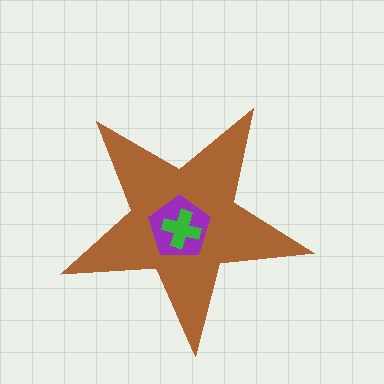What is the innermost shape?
The green cross.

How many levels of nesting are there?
3.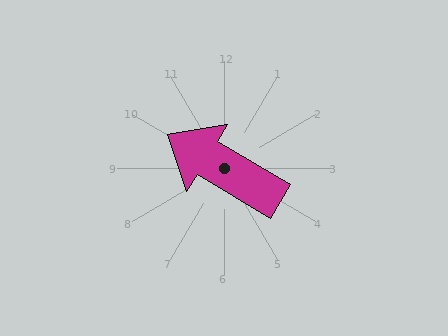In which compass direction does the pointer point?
Northwest.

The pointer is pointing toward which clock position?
Roughly 10 o'clock.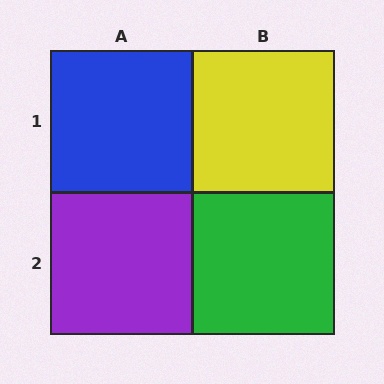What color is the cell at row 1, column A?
Blue.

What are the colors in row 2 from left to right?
Purple, green.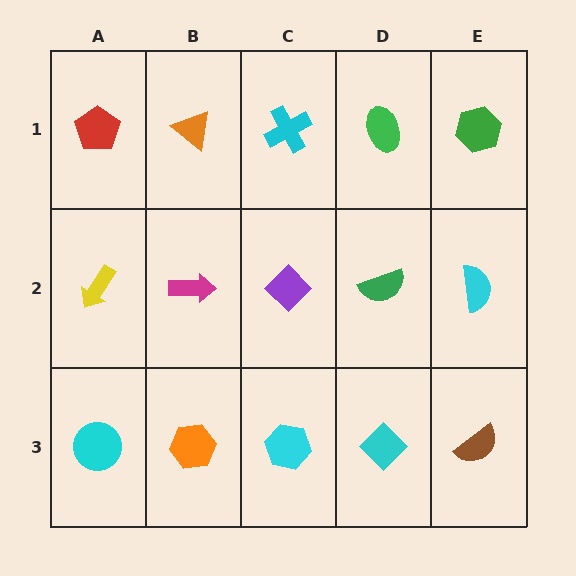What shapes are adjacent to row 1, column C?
A purple diamond (row 2, column C), an orange triangle (row 1, column B), a green ellipse (row 1, column D).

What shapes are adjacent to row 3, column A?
A yellow arrow (row 2, column A), an orange hexagon (row 3, column B).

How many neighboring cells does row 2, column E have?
3.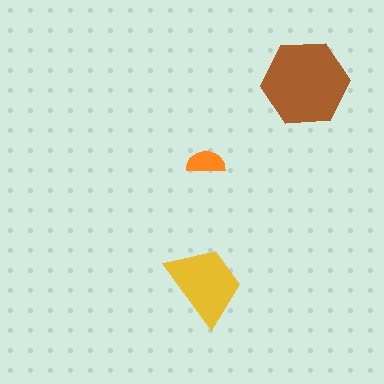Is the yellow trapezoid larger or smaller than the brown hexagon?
Smaller.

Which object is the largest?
The brown hexagon.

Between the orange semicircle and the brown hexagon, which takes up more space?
The brown hexagon.